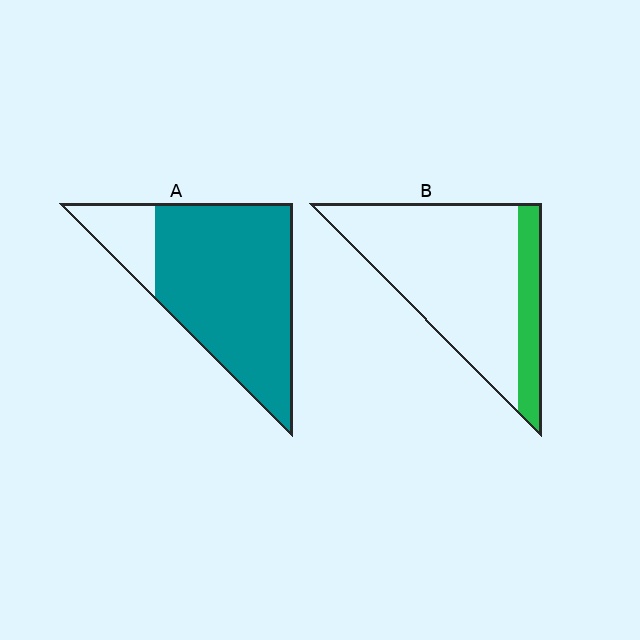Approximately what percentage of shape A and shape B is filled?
A is approximately 85% and B is approximately 20%.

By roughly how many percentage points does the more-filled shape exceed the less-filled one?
By roughly 65 percentage points (A over B).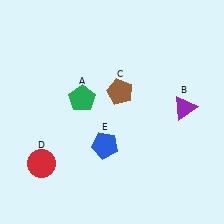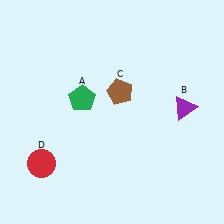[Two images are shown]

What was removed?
The blue pentagon (E) was removed in Image 2.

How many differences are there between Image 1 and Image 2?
There is 1 difference between the two images.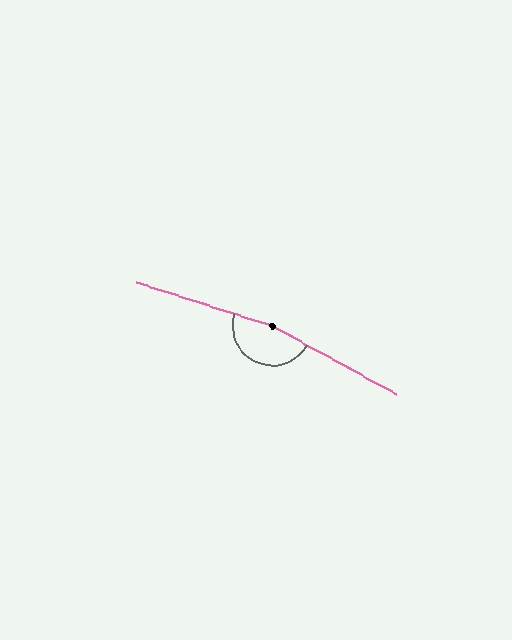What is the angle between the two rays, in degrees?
Approximately 169 degrees.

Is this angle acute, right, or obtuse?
It is obtuse.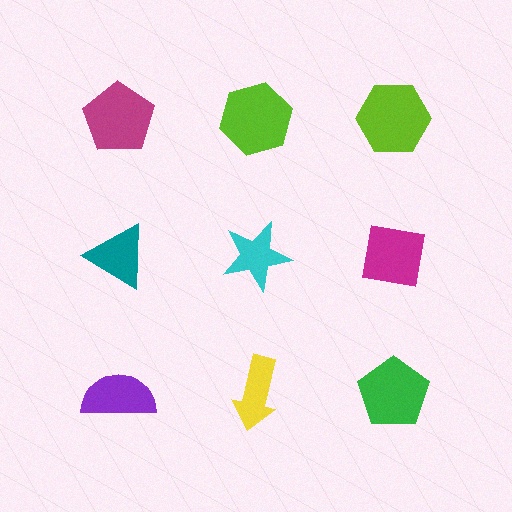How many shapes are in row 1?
3 shapes.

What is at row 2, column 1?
A teal triangle.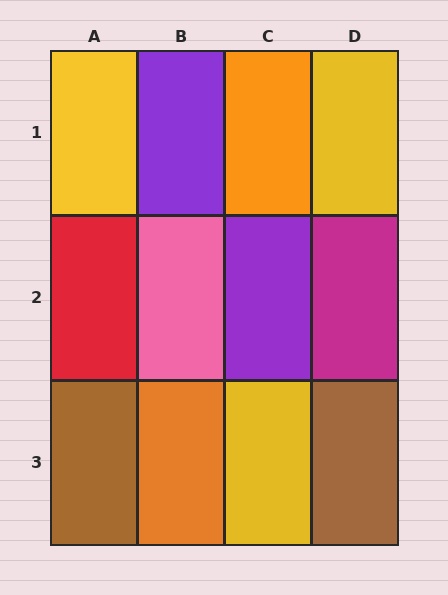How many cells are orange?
2 cells are orange.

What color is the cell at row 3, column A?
Brown.